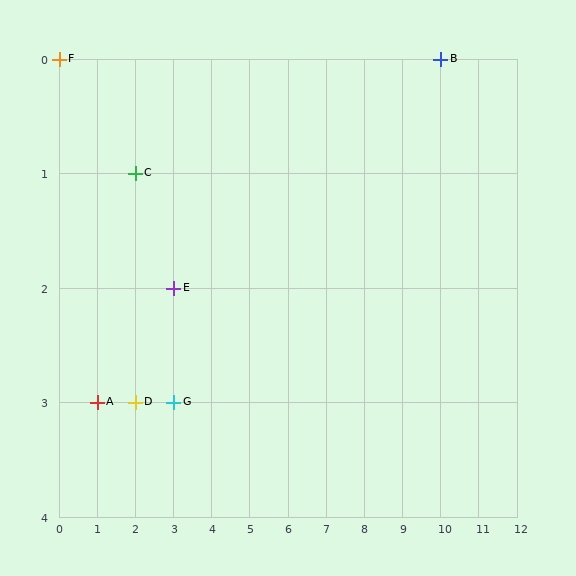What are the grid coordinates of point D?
Point D is at grid coordinates (2, 3).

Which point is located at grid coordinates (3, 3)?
Point G is at (3, 3).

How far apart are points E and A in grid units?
Points E and A are 2 columns and 1 row apart (about 2.2 grid units diagonally).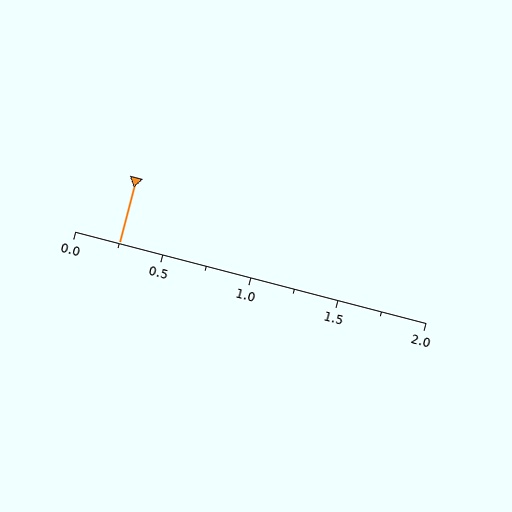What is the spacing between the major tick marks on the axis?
The major ticks are spaced 0.5 apart.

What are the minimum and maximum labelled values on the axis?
The axis runs from 0.0 to 2.0.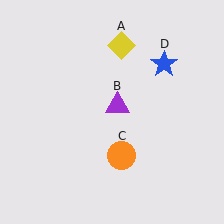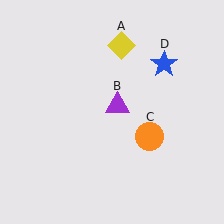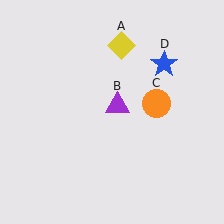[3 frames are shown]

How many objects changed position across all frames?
1 object changed position: orange circle (object C).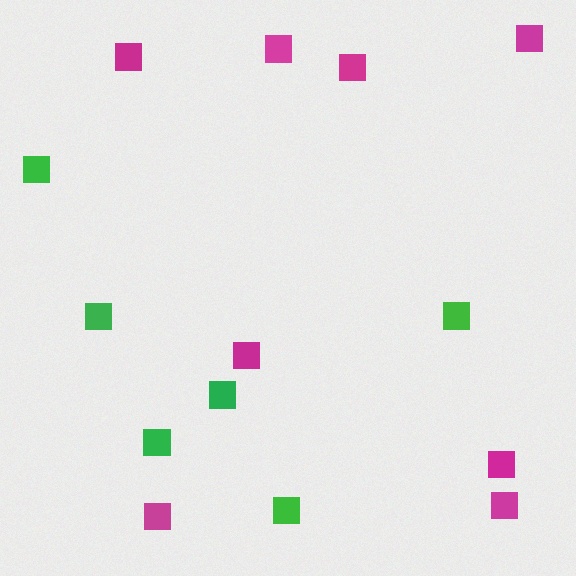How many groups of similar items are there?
There are 2 groups: one group of magenta squares (8) and one group of green squares (6).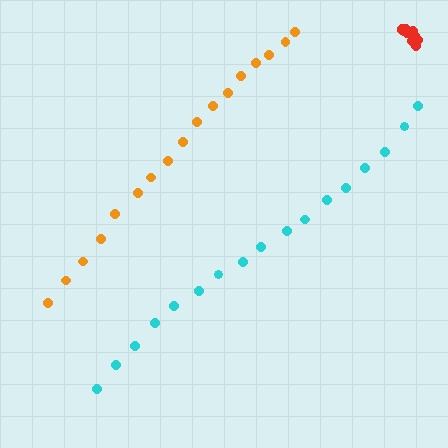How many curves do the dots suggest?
There are 3 distinct paths.